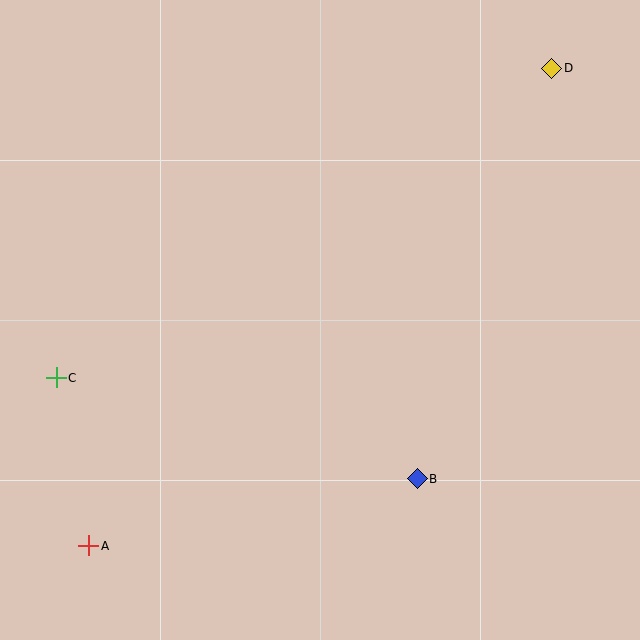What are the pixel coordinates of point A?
Point A is at (89, 546).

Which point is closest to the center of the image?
Point B at (417, 479) is closest to the center.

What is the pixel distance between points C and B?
The distance between C and B is 375 pixels.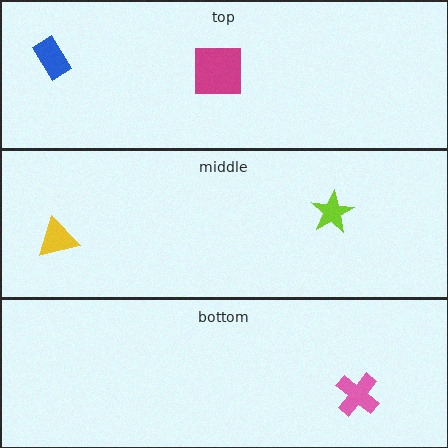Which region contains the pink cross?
The bottom region.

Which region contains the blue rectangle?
The top region.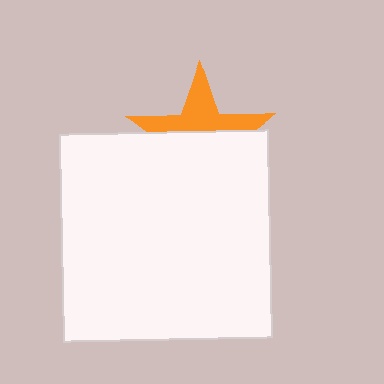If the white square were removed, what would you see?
You would see the complete orange star.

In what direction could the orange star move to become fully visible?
The orange star could move up. That would shift it out from behind the white square entirely.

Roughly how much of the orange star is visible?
A small part of it is visible (roughly 43%).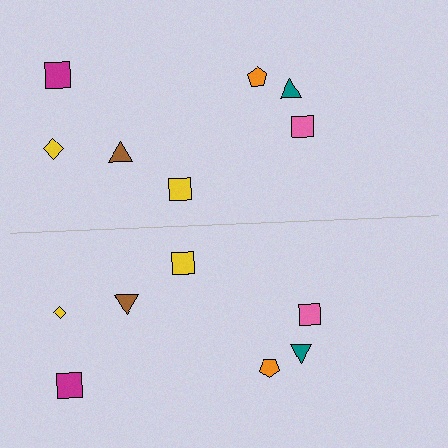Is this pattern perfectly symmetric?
No, the pattern is not perfectly symmetric. The yellow diamond on the bottom side has a different size than its mirror counterpart.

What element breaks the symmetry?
The yellow diamond on the bottom side has a different size than its mirror counterpart.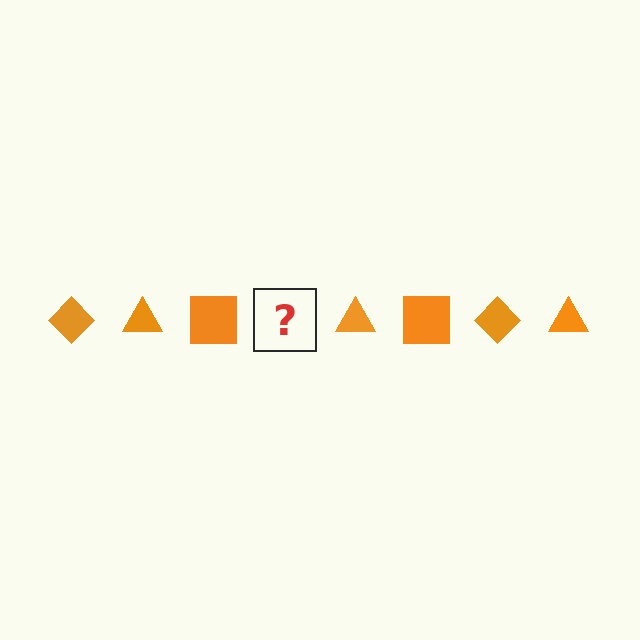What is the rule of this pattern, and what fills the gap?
The rule is that the pattern cycles through diamond, triangle, square shapes in orange. The gap should be filled with an orange diamond.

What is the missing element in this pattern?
The missing element is an orange diamond.